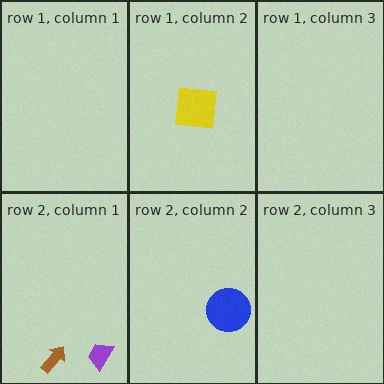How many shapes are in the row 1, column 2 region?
1.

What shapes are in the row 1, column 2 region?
The yellow square.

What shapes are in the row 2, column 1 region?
The purple trapezoid, the brown arrow.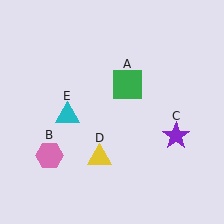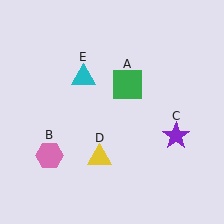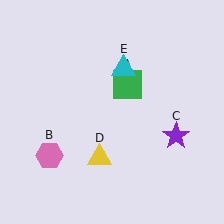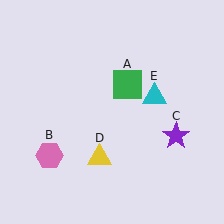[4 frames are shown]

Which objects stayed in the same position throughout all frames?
Green square (object A) and pink hexagon (object B) and purple star (object C) and yellow triangle (object D) remained stationary.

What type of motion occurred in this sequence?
The cyan triangle (object E) rotated clockwise around the center of the scene.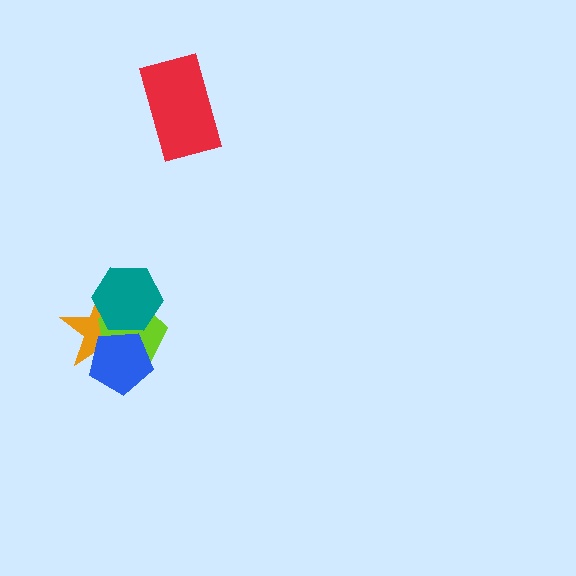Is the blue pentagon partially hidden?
No, no other shape covers it.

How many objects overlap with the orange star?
3 objects overlap with the orange star.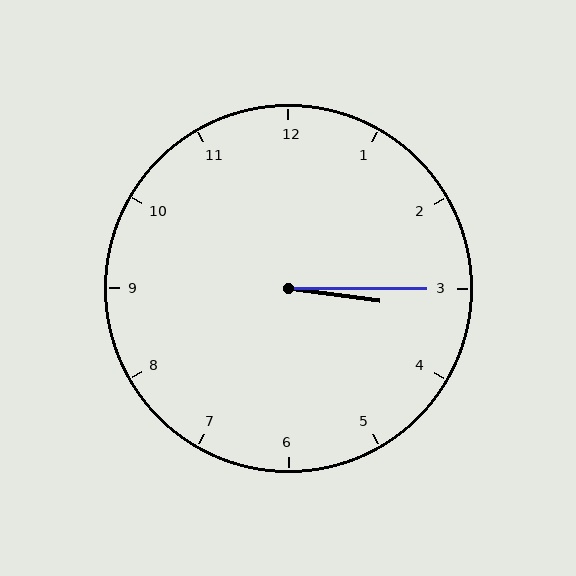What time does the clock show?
3:15.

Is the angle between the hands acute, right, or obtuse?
It is acute.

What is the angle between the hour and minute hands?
Approximately 8 degrees.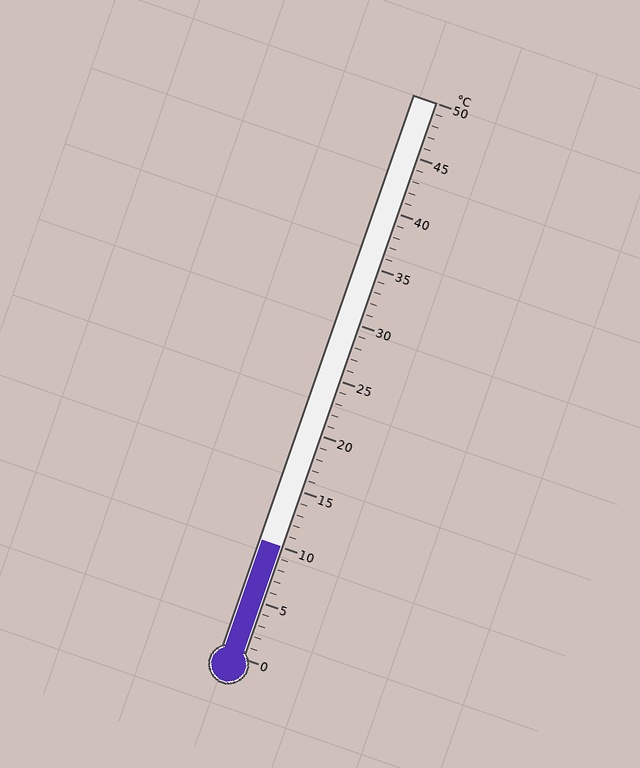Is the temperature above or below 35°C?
The temperature is below 35°C.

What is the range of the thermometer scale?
The thermometer scale ranges from 0°C to 50°C.